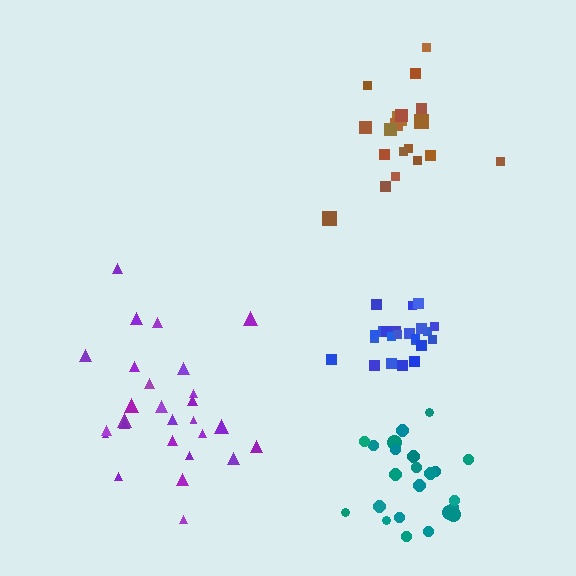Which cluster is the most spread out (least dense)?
Purple.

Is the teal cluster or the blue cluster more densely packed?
Blue.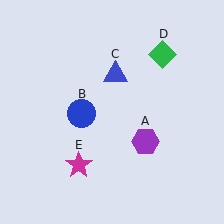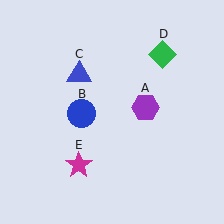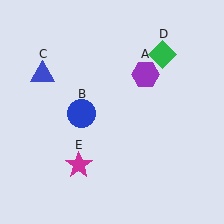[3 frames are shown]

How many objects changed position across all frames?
2 objects changed position: purple hexagon (object A), blue triangle (object C).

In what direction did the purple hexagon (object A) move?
The purple hexagon (object A) moved up.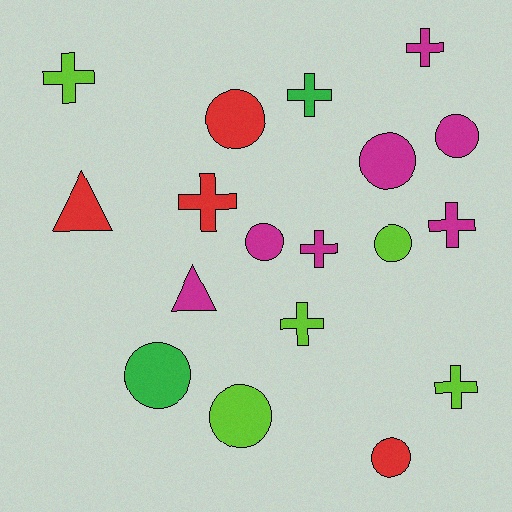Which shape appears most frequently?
Circle, with 8 objects.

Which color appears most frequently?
Magenta, with 7 objects.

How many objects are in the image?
There are 18 objects.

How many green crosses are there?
There is 1 green cross.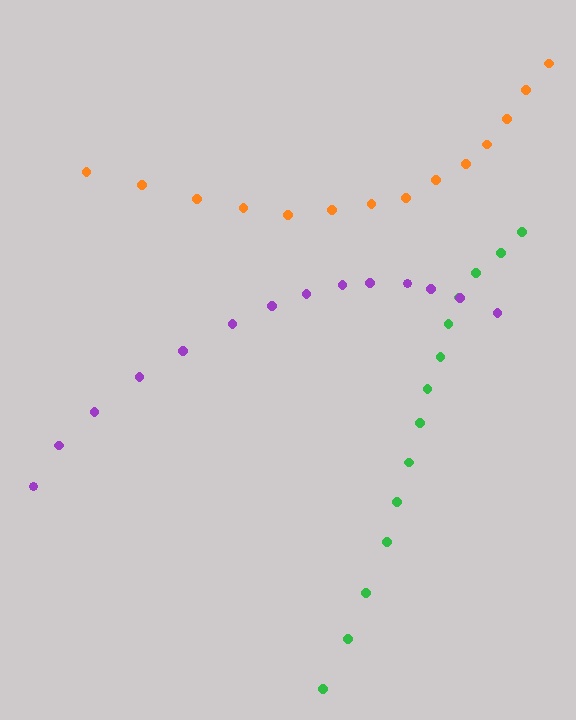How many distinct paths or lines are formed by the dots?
There are 3 distinct paths.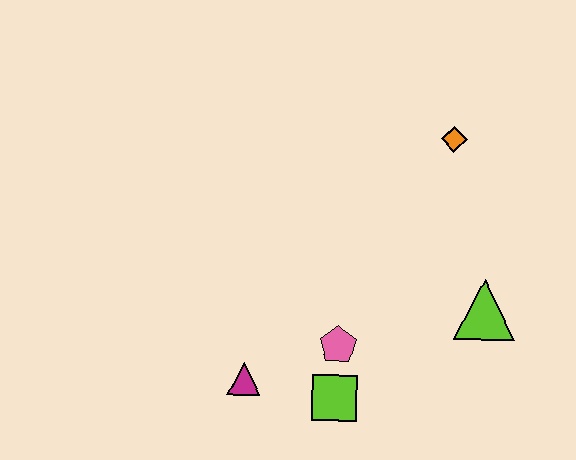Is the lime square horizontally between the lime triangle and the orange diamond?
No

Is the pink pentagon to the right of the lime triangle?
No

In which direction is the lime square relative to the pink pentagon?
The lime square is below the pink pentagon.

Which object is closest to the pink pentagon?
The lime square is closest to the pink pentagon.